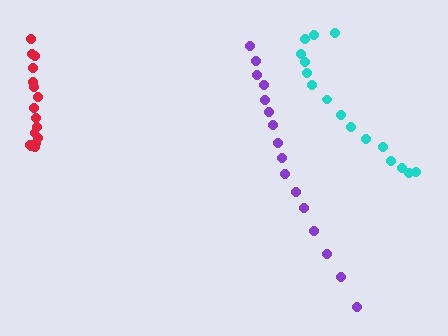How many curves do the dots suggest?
There are 3 distinct paths.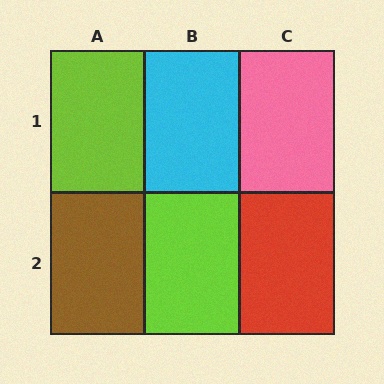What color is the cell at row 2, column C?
Red.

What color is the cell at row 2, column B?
Lime.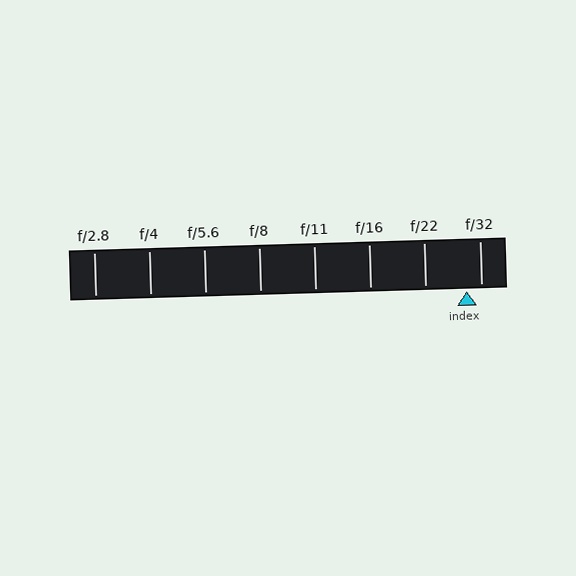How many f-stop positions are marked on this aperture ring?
There are 8 f-stop positions marked.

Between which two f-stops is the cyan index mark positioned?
The index mark is between f/22 and f/32.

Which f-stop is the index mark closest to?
The index mark is closest to f/32.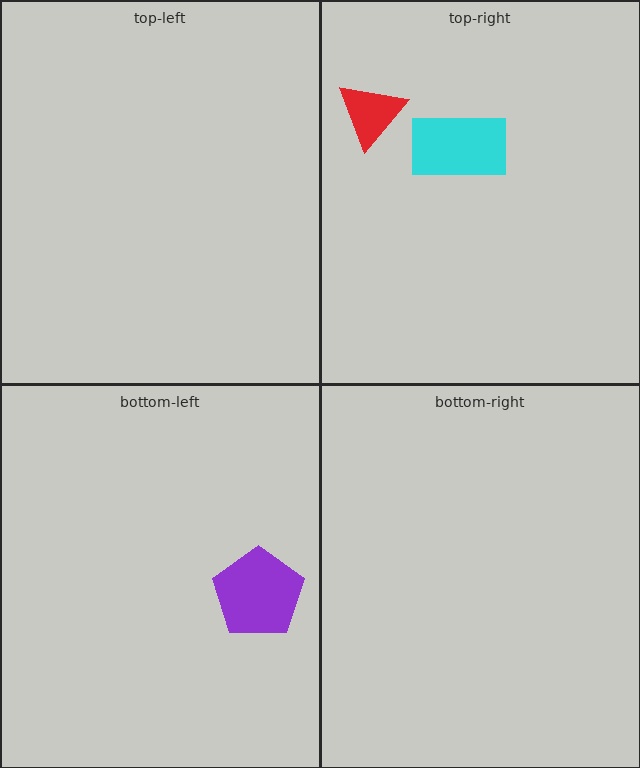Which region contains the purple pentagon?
The bottom-left region.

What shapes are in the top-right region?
The red triangle, the cyan rectangle.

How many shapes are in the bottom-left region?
1.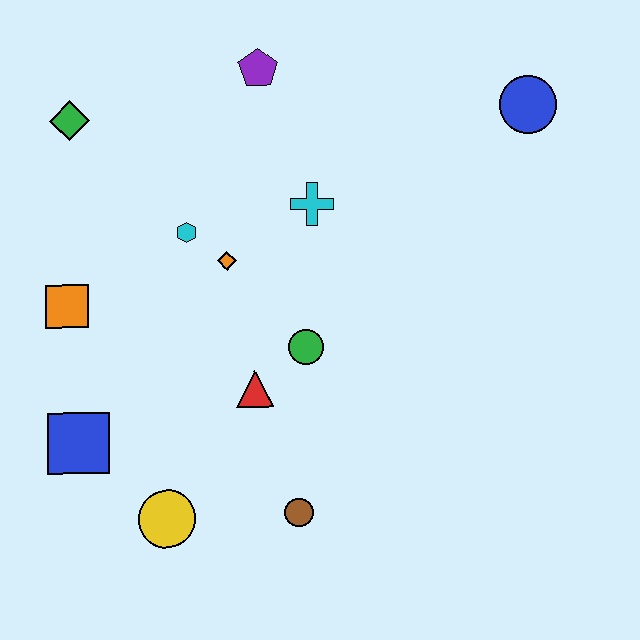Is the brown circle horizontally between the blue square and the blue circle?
Yes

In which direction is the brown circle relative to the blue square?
The brown circle is to the right of the blue square.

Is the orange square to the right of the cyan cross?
No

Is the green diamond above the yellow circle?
Yes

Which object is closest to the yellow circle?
The blue square is closest to the yellow circle.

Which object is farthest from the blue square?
The blue circle is farthest from the blue square.